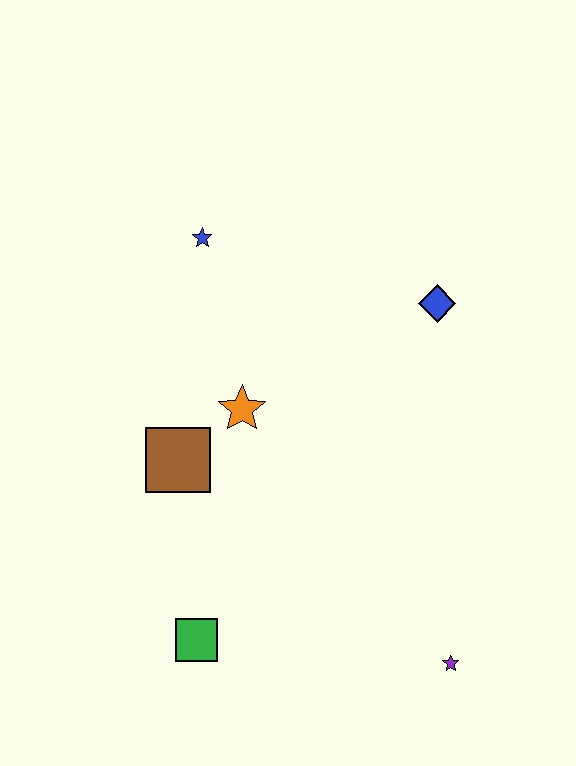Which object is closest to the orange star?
The brown square is closest to the orange star.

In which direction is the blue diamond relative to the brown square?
The blue diamond is to the right of the brown square.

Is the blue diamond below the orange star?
No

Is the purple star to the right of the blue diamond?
Yes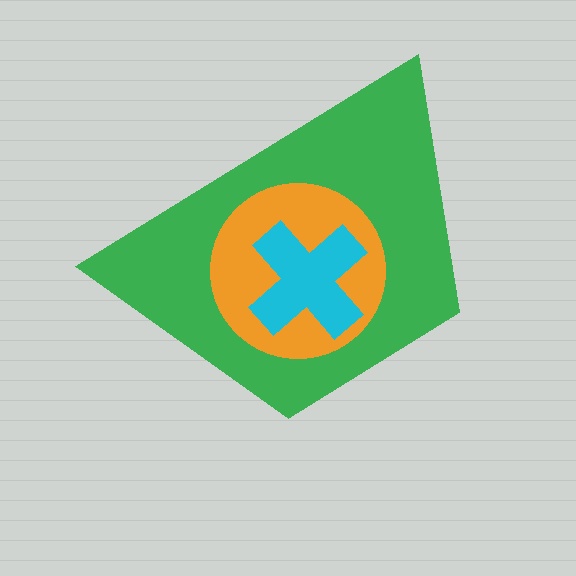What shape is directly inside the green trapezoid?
The orange circle.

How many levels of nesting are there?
3.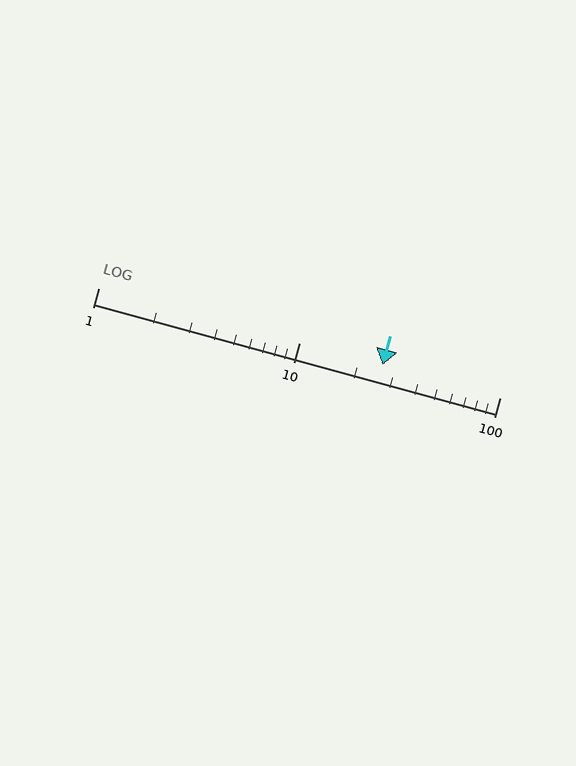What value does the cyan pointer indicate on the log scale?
The pointer indicates approximately 26.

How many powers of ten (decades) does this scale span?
The scale spans 2 decades, from 1 to 100.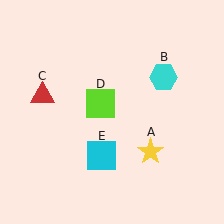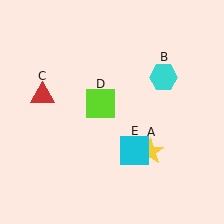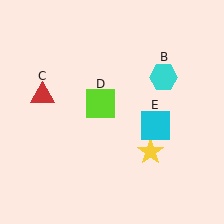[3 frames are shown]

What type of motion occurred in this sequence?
The cyan square (object E) rotated counterclockwise around the center of the scene.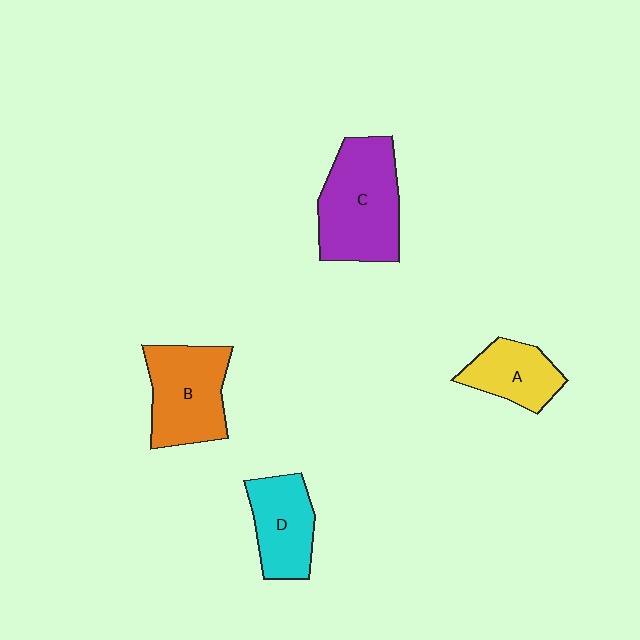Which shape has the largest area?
Shape C (purple).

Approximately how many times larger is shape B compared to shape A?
Approximately 1.5 times.